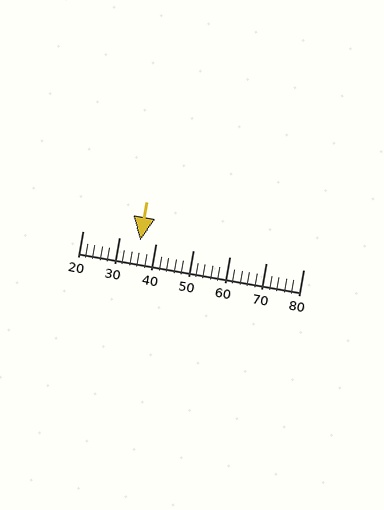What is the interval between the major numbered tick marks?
The major tick marks are spaced 10 units apart.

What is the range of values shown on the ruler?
The ruler shows values from 20 to 80.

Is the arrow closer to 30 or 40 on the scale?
The arrow is closer to 40.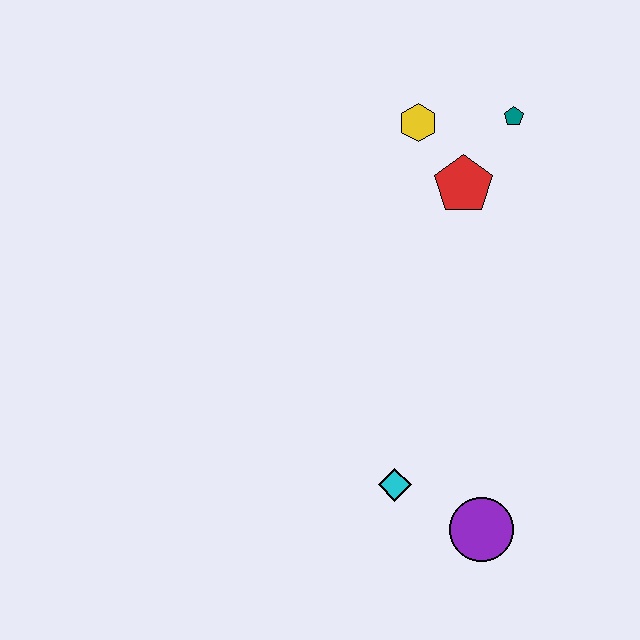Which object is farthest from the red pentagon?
The purple circle is farthest from the red pentagon.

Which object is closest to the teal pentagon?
The red pentagon is closest to the teal pentagon.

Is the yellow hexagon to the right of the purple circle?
No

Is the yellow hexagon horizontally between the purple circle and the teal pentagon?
No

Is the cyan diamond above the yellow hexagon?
No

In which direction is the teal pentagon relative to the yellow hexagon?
The teal pentagon is to the right of the yellow hexagon.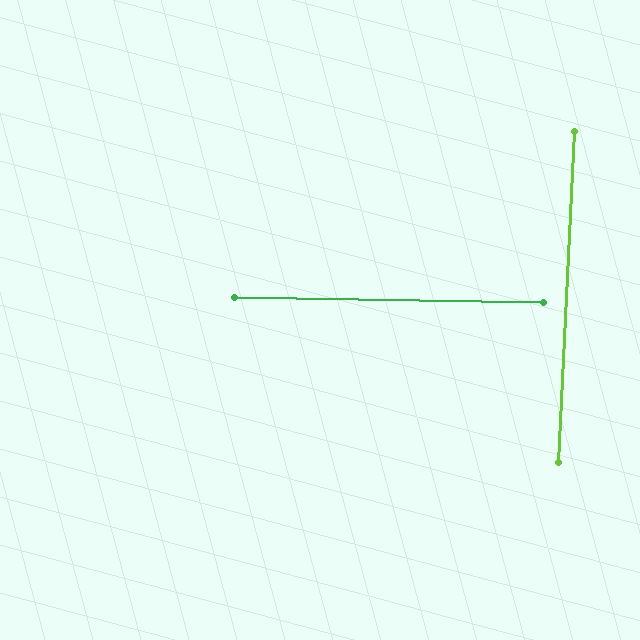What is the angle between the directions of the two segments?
Approximately 88 degrees.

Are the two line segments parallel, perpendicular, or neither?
Perpendicular — they meet at approximately 88°.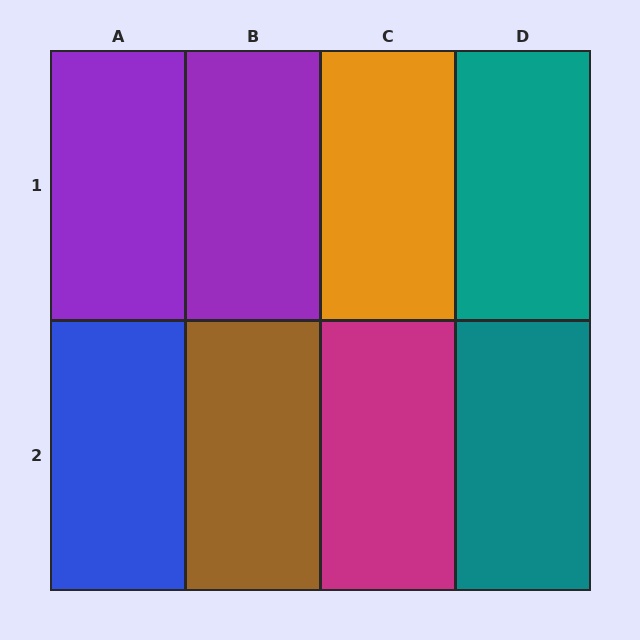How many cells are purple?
2 cells are purple.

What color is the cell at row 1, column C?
Orange.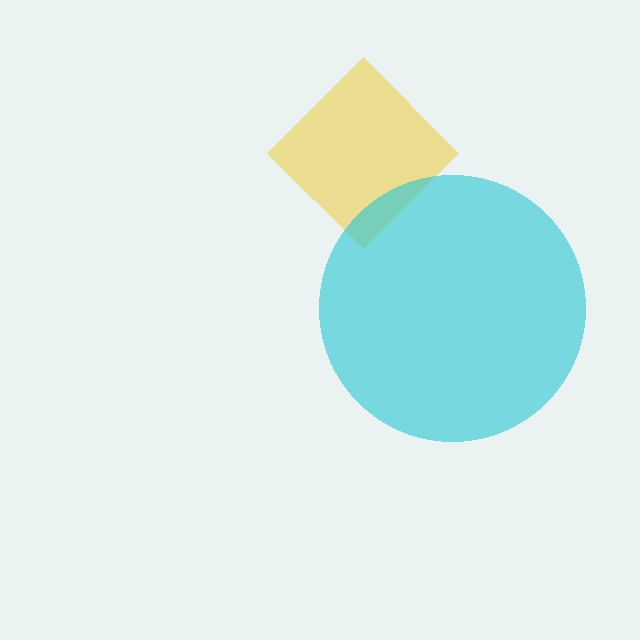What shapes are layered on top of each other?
The layered shapes are: a yellow diamond, a cyan circle.